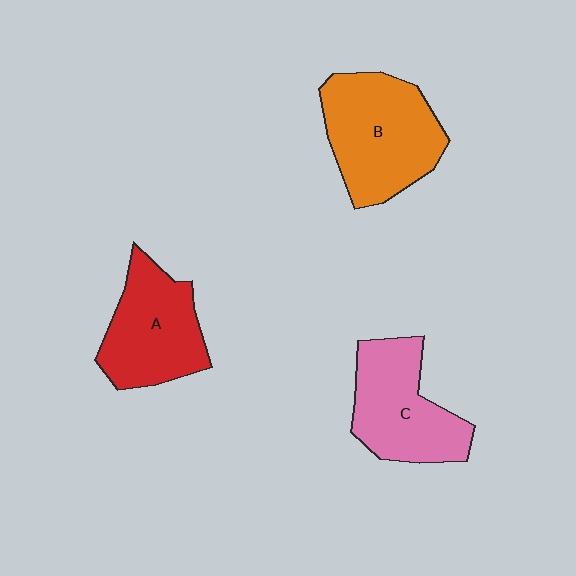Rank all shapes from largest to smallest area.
From largest to smallest: B (orange), C (pink), A (red).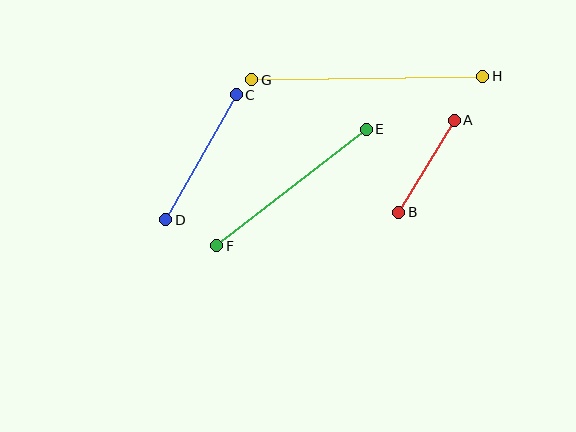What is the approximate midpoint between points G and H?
The midpoint is at approximately (367, 78) pixels.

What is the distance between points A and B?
The distance is approximately 107 pixels.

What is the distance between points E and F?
The distance is approximately 189 pixels.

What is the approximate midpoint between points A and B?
The midpoint is at approximately (427, 166) pixels.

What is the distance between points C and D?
The distance is approximately 143 pixels.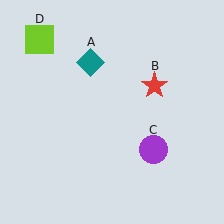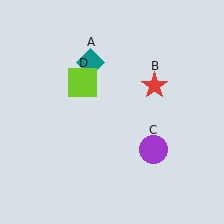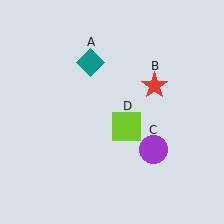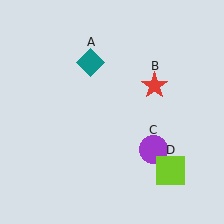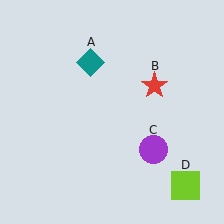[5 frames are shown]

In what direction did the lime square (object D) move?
The lime square (object D) moved down and to the right.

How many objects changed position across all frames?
1 object changed position: lime square (object D).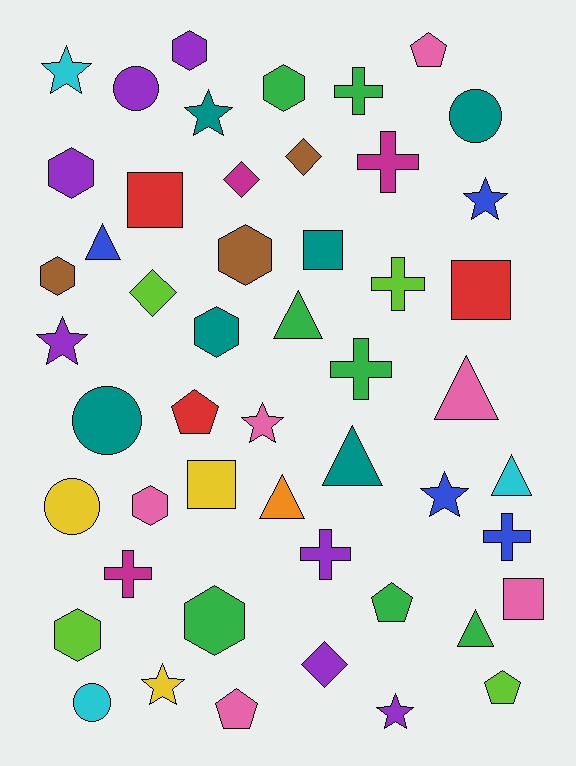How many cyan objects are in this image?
There are 3 cyan objects.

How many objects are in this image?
There are 50 objects.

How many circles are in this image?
There are 5 circles.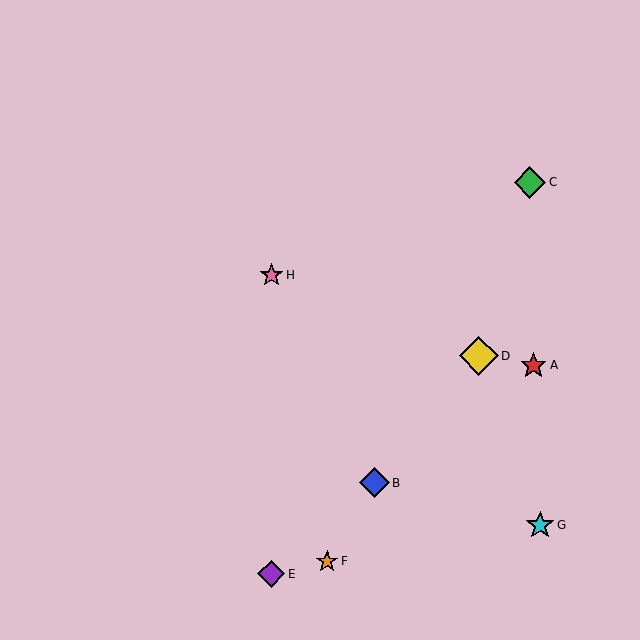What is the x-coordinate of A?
Object A is at x≈534.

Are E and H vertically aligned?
Yes, both are at x≈271.